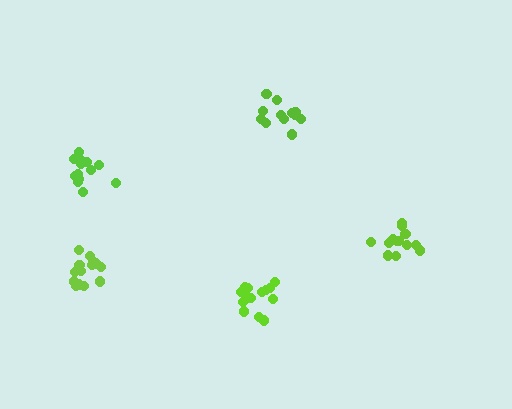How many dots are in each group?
Group 1: 12 dots, Group 2: 13 dots, Group 3: 14 dots, Group 4: 14 dots, Group 5: 15 dots (68 total).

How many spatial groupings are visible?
There are 5 spatial groupings.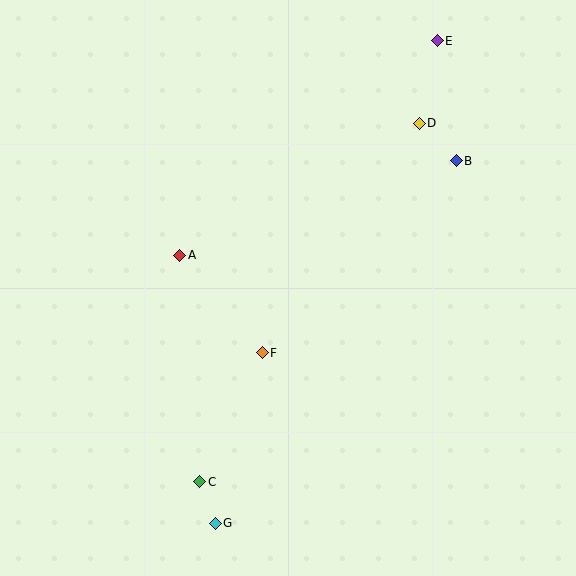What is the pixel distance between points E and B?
The distance between E and B is 122 pixels.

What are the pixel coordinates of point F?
Point F is at (262, 353).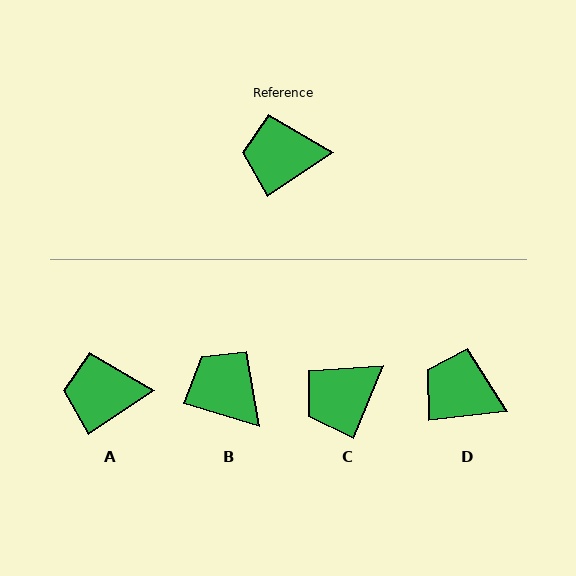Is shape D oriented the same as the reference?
No, it is off by about 28 degrees.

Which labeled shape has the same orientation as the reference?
A.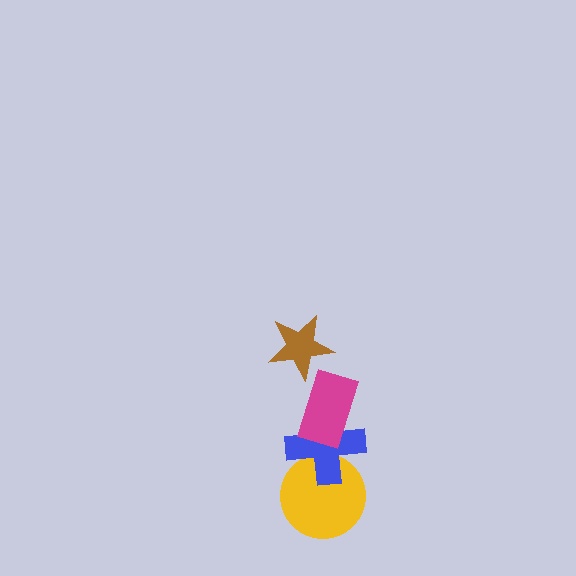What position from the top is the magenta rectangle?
The magenta rectangle is 2nd from the top.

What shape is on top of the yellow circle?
The blue cross is on top of the yellow circle.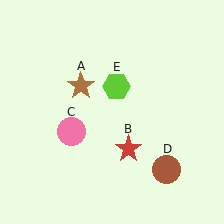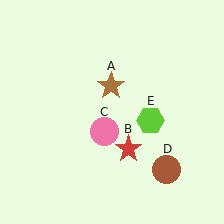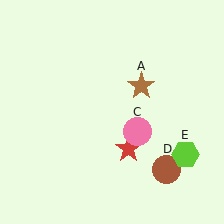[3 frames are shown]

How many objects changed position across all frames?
3 objects changed position: brown star (object A), pink circle (object C), lime hexagon (object E).